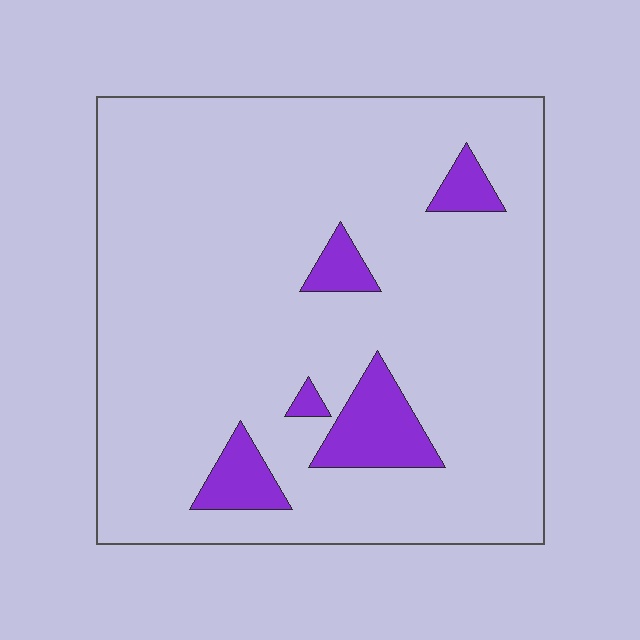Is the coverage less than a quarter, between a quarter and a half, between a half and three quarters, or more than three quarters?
Less than a quarter.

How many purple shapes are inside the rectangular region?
5.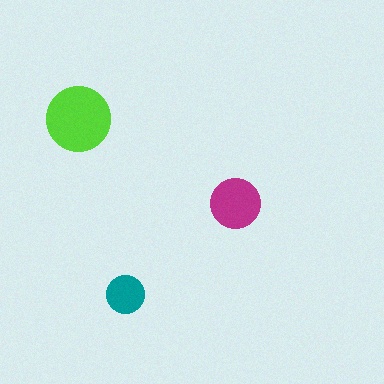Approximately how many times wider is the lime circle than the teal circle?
About 1.5 times wider.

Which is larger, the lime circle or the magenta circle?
The lime one.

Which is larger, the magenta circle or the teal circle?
The magenta one.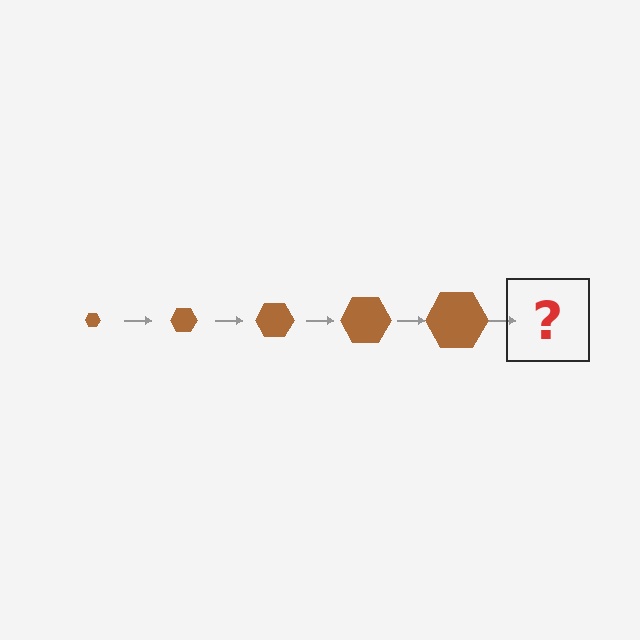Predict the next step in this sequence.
The next step is a brown hexagon, larger than the previous one.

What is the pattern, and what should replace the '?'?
The pattern is that the hexagon gets progressively larger each step. The '?' should be a brown hexagon, larger than the previous one.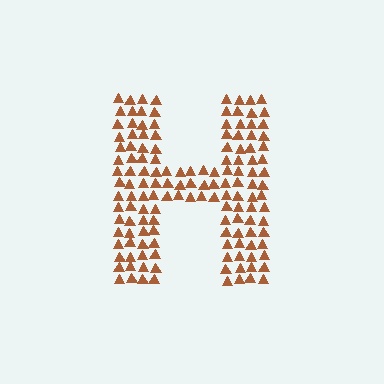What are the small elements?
The small elements are triangles.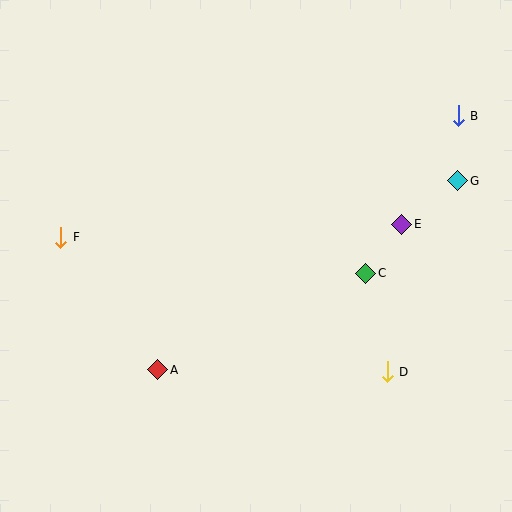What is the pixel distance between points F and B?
The distance between F and B is 416 pixels.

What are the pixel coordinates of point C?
Point C is at (366, 273).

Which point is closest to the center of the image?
Point C at (366, 273) is closest to the center.